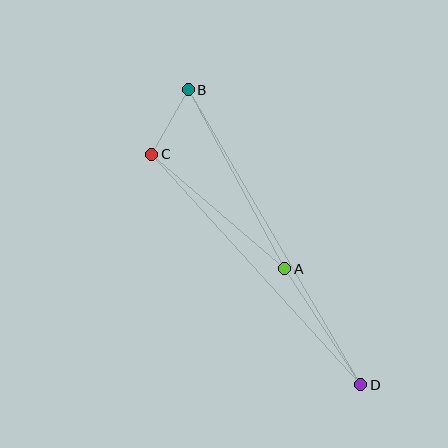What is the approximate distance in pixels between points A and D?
The distance between A and D is approximately 139 pixels.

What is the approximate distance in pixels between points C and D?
The distance between C and D is approximately 312 pixels.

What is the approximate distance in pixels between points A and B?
The distance between A and B is approximately 203 pixels.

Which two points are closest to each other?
Points B and C are closest to each other.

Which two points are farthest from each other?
Points B and D are farthest from each other.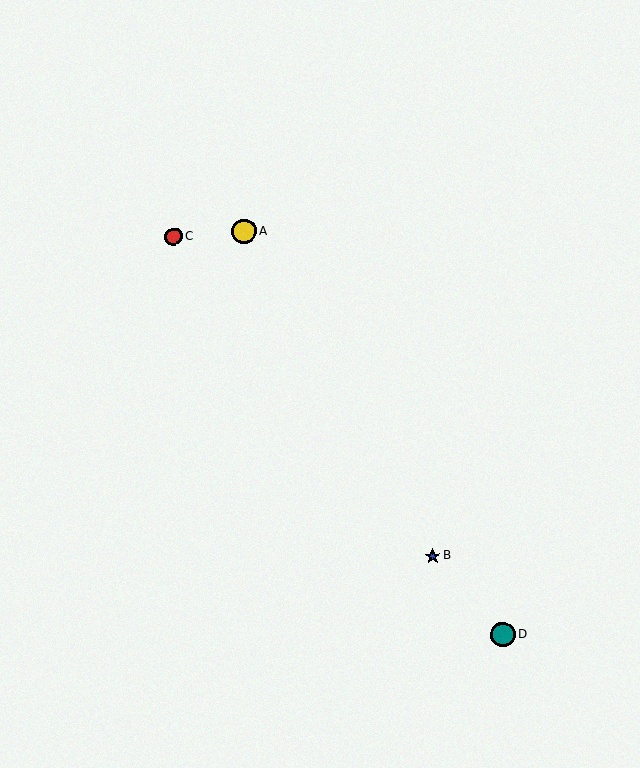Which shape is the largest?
The yellow circle (labeled A) is the largest.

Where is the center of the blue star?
The center of the blue star is at (432, 556).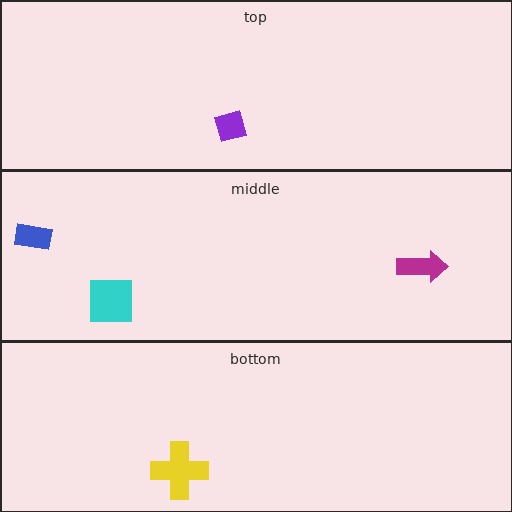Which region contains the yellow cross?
The bottom region.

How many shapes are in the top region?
1.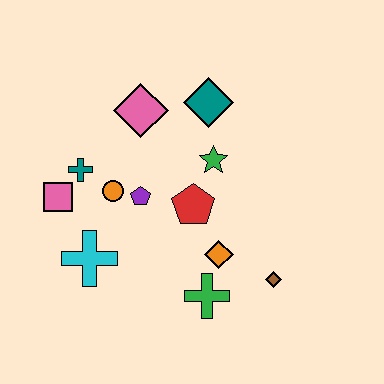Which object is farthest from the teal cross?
The brown diamond is farthest from the teal cross.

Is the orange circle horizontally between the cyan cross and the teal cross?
No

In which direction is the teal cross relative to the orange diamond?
The teal cross is to the left of the orange diamond.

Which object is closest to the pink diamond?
The teal diamond is closest to the pink diamond.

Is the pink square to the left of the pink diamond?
Yes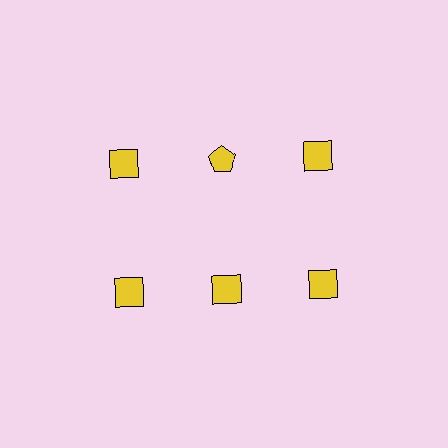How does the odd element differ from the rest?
It has a different shape: pentagon instead of square.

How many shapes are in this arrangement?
There are 6 shapes arranged in a grid pattern.